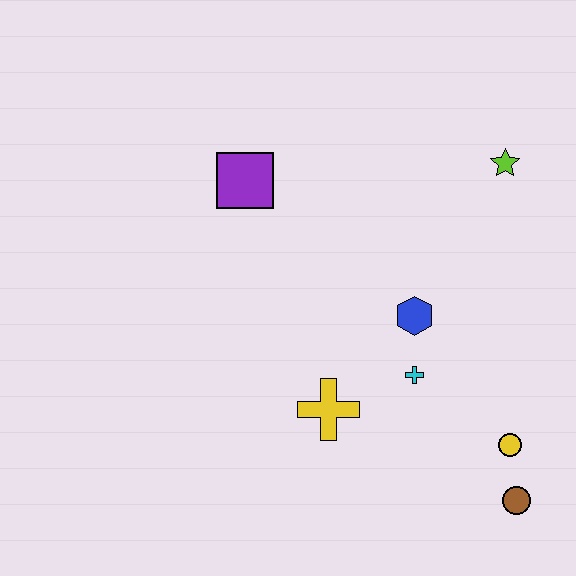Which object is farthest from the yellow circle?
The purple square is farthest from the yellow circle.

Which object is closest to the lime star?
The blue hexagon is closest to the lime star.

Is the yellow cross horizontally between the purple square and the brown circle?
Yes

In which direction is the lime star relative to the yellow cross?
The lime star is above the yellow cross.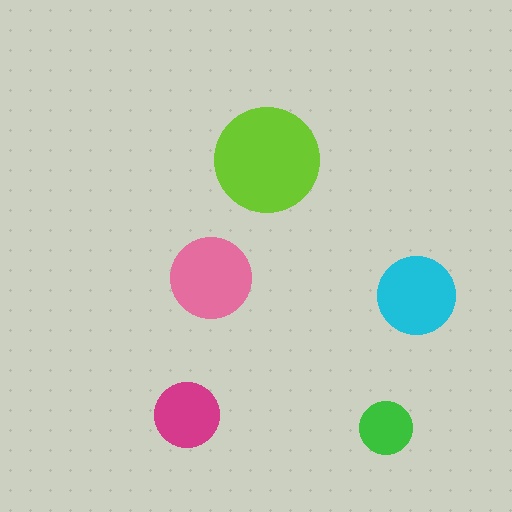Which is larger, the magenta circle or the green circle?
The magenta one.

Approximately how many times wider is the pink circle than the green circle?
About 1.5 times wider.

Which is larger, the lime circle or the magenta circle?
The lime one.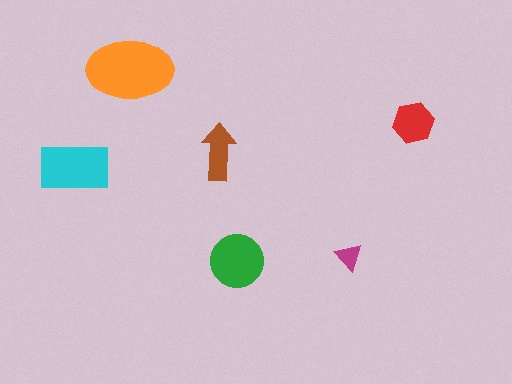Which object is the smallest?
The magenta triangle.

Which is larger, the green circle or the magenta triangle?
The green circle.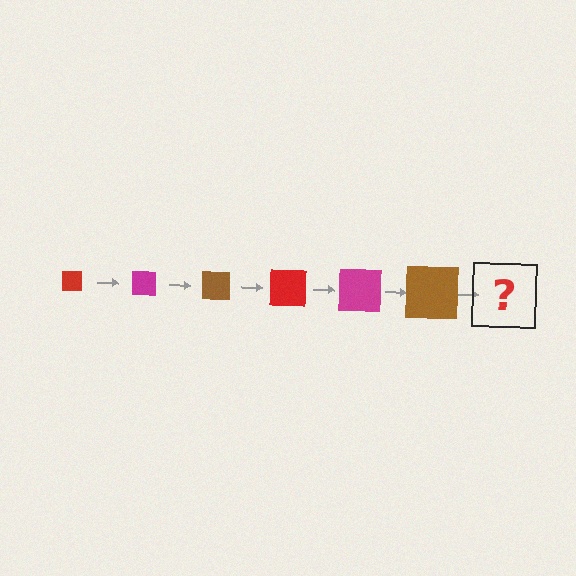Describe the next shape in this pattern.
It should be a red square, larger than the previous one.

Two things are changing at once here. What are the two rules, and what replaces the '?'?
The two rules are that the square grows larger each step and the color cycles through red, magenta, and brown. The '?' should be a red square, larger than the previous one.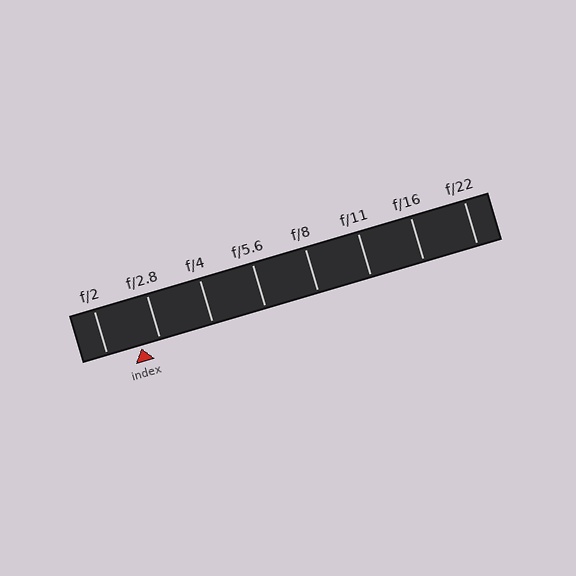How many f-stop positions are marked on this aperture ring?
There are 8 f-stop positions marked.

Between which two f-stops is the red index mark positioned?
The index mark is between f/2 and f/2.8.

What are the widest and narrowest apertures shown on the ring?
The widest aperture shown is f/2 and the narrowest is f/22.